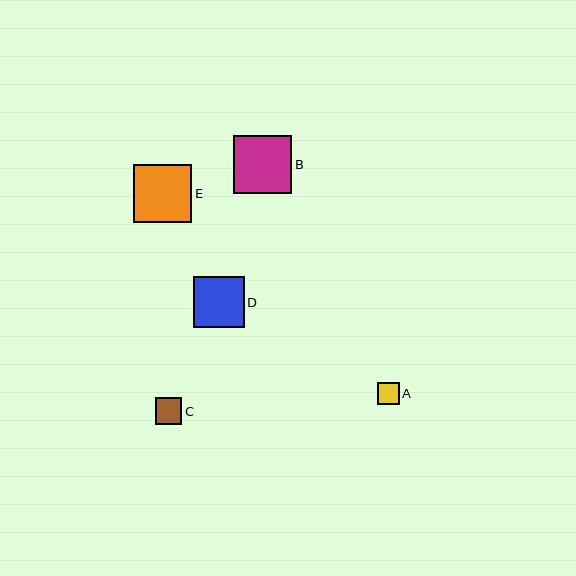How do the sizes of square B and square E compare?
Square B and square E are approximately the same size.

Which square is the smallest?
Square A is the smallest with a size of approximately 22 pixels.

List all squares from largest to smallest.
From largest to smallest: B, E, D, C, A.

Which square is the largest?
Square B is the largest with a size of approximately 59 pixels.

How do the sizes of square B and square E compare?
Square B and square E are approximately the same size.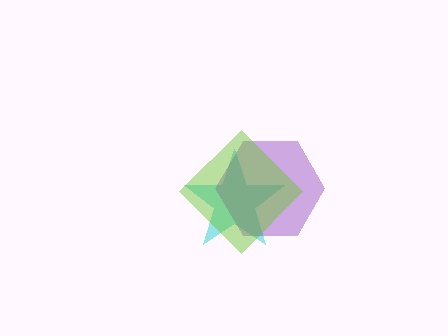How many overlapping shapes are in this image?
There are 3 overlapping shapes in the image.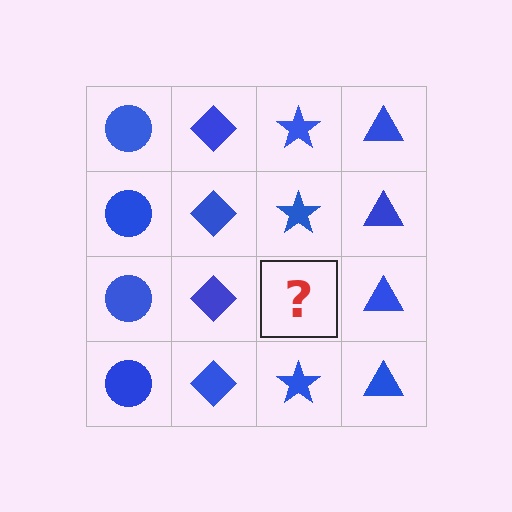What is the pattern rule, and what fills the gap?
The rule is that each column has a consistent shape. The gap should be filled with a blue star.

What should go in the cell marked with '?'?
The missing cell should contain a blue star.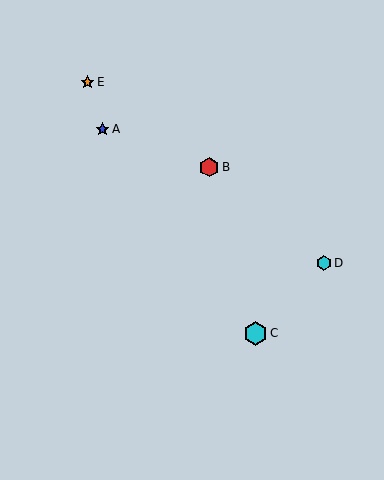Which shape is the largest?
The cyan hexagon (labeled C) is the largest.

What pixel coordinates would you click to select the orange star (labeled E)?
Click at (87, 82) to select the orange star E.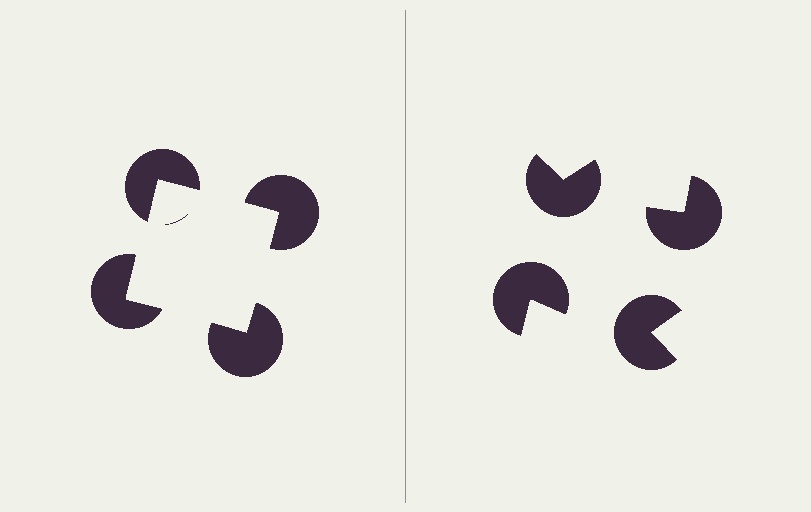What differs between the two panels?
The pac-man discs are positioned identically on both sides; only the wedge orientations differ. On the left they align to a square; on the right they are misaligned.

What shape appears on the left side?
An illusory square.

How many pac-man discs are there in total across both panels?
8 — 4 on each side.